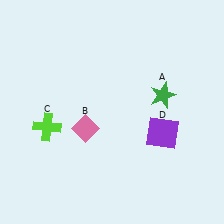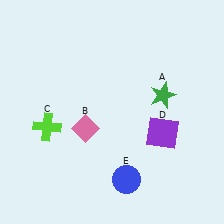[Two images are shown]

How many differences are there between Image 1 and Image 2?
There is 1 difference between the two images.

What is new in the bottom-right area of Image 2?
A blue circle (E) was added in the bottom-right area of Image 2.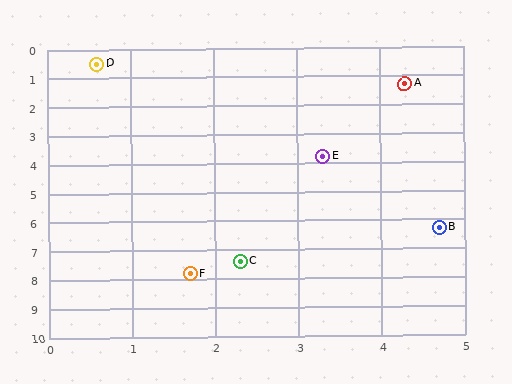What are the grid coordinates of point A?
Point A is at approximately (4.3, 1.3).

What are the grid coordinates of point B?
Point B is at approximately (4.7, 6.3).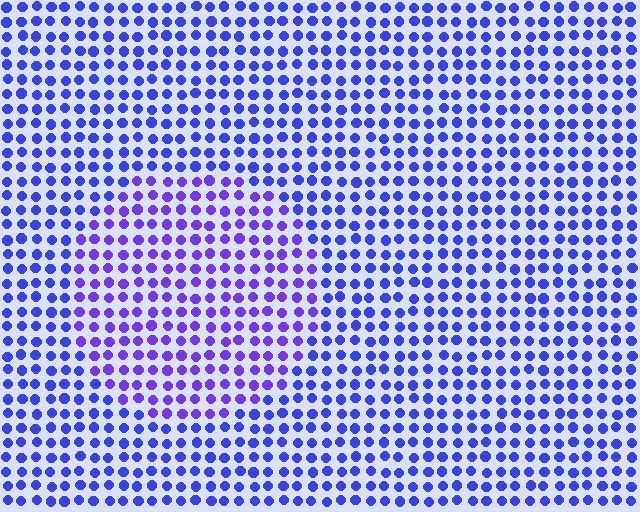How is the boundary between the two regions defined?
The boundary is defined purely by a slight shift in hue (about 27 degrees). Spacing, size, and orientation are identical on both sides.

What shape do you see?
I see a circle.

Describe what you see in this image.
The image is filled with small blue elements in a uniform arrangement. A circle-shaped region is visible where the elements are tinted to a slightly different hue, forming a subtle color boundary.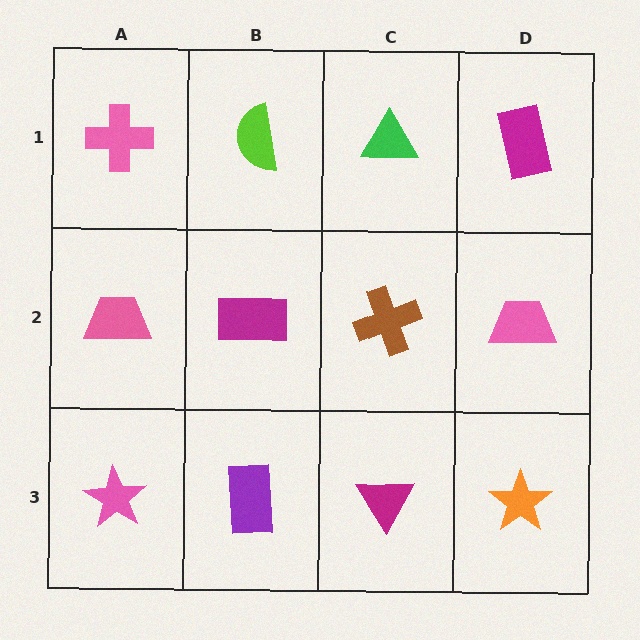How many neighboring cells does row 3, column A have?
2.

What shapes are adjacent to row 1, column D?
A pink trapezoid (row 2, column D), a green triangle (row 1, column C).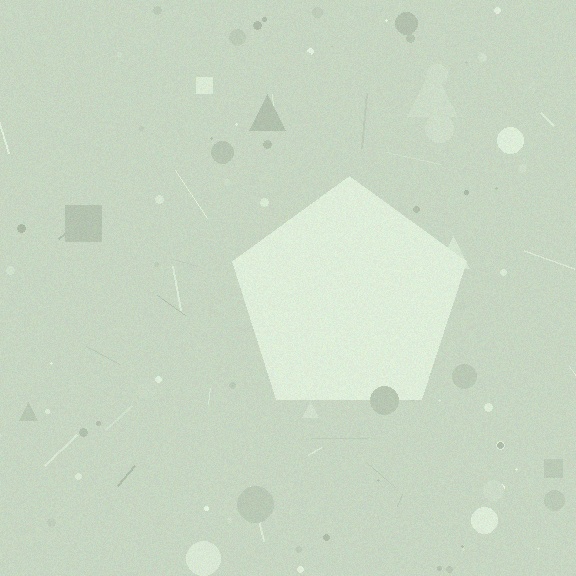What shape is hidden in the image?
A pentagon is hidden in the image.